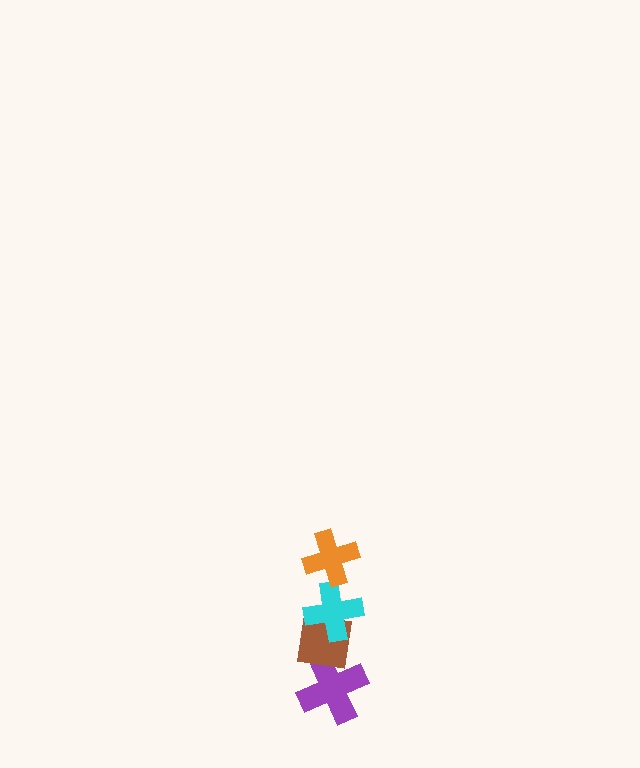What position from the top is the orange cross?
The orange cross is 1st from the top.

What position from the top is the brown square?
The brown square is 3rd from the top.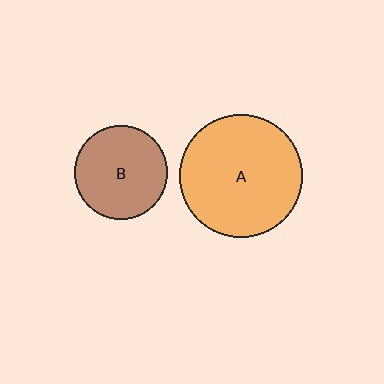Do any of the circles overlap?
No, none of the circles overlap.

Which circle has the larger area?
Circle A (orange).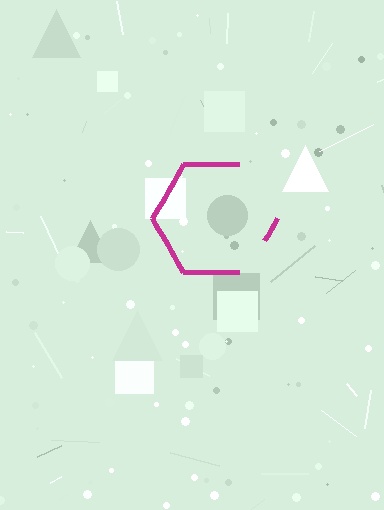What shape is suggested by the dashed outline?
The dashed outline suggests a hexagon.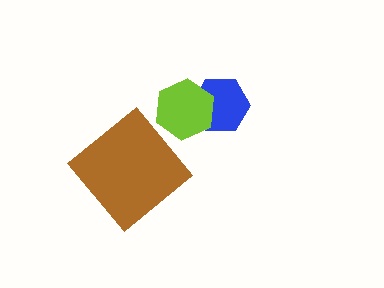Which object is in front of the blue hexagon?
The lime hexagon is in front of the blue hexagon.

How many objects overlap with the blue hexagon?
1 object overlaps with the blue hexagon.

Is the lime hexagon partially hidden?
No, no other shape covers it.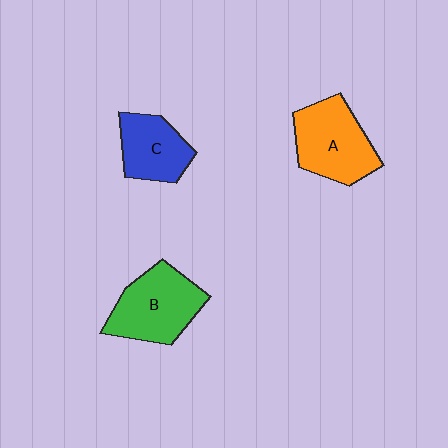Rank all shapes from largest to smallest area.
From largest to smallest: B (green), A (orange), C (blue).